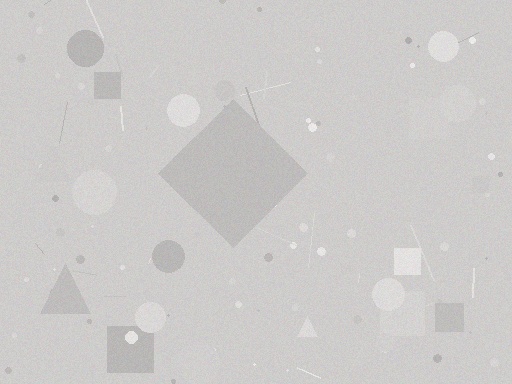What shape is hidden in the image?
A diamond is hidden in the image.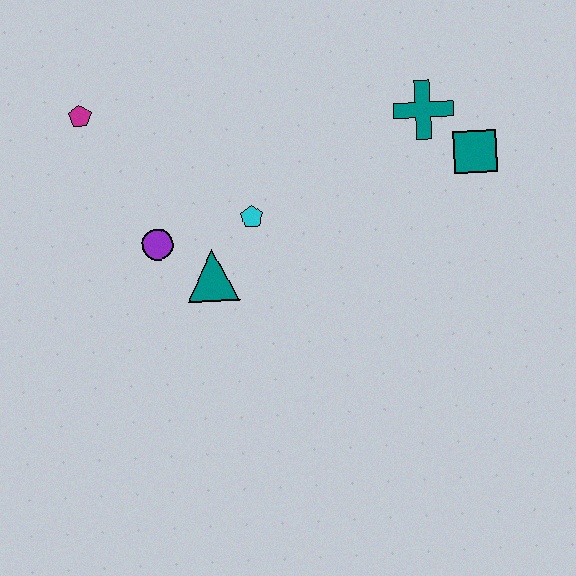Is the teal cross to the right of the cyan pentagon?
Yes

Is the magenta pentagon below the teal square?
No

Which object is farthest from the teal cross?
The magenta pentagon is farthest from the teal cross.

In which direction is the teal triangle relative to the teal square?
The teal triangle is to the left of the teal square.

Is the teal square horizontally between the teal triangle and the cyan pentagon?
No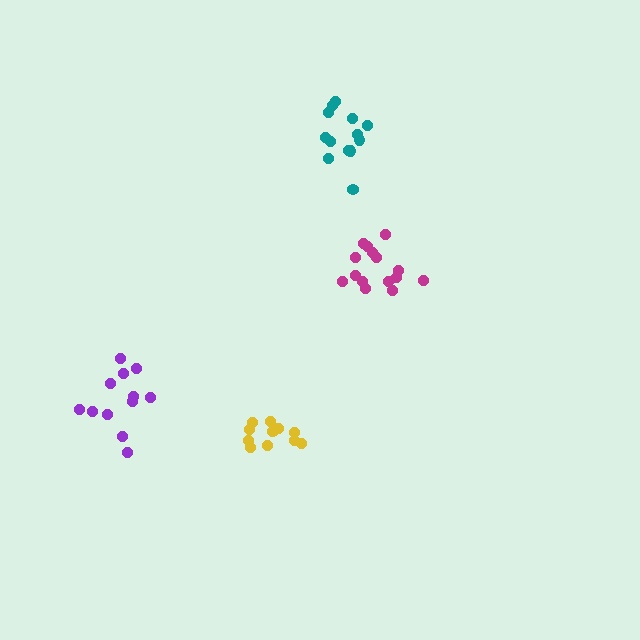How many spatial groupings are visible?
There are 4 spatial groupings.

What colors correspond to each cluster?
The clusters are colored: purple, yellow, teal, magenta.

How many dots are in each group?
Group 1: 12 dots, Group 2: 12 dots, Group 3: 13 dots, Group 4: 16 dots (53 total).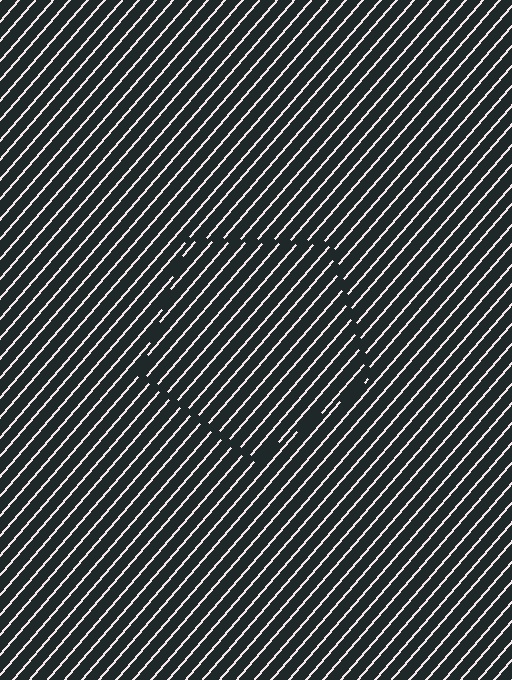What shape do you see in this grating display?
An illusory pentagon. The interior of the shape contains the same grating, shifted by half a period — the contour is defined by the phase discontinuity where line-ends from the inner and outer gratings abut.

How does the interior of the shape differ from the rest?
The interior of the shape contains the same grating, shifted by half a period — the contour is defined by the phase discontinuity where line-ends from the inner and outer gratings abut.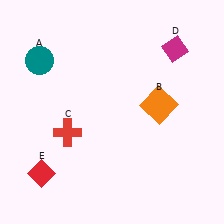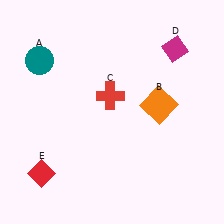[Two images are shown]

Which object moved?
The red cross (C) moved right.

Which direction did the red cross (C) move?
The red cross (C) moved right.